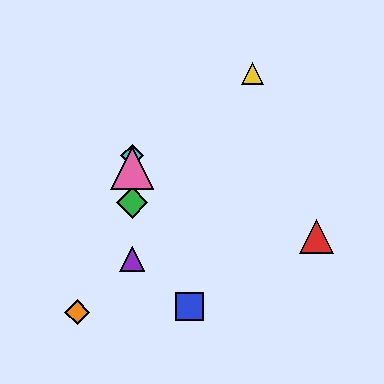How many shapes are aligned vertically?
4 shapes (the green diamond, the purple triangle, the cyan diamond, the pink triangle) are aligned vertically.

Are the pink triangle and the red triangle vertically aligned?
No, the pink triangle is at x≈132 and the red triangle is at x≈317.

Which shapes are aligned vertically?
The green diamond, the purple triangle, the cyan diamond, the pink triangle are aligned vertically.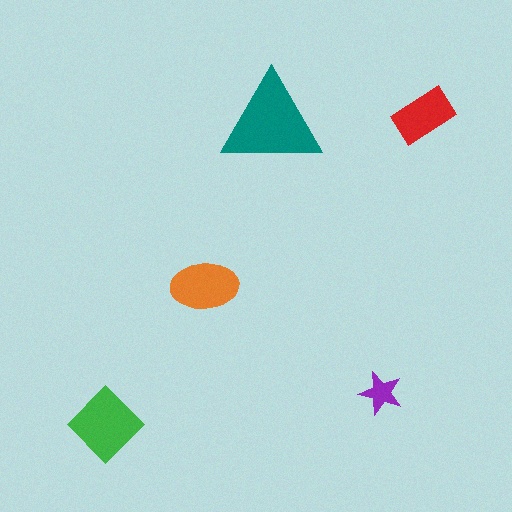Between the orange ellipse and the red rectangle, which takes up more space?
The orange ellipse.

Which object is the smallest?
The purple star.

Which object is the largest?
The teal triangle.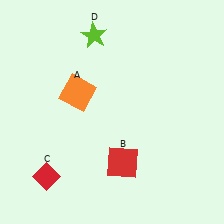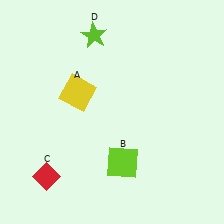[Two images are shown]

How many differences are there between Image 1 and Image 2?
There are 2 differences between the two images.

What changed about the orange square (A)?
In Image 1, A is orange. In Image 2, it changed to yellow.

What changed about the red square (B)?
In Image 1, B is red. In Image 2, it changed to lime.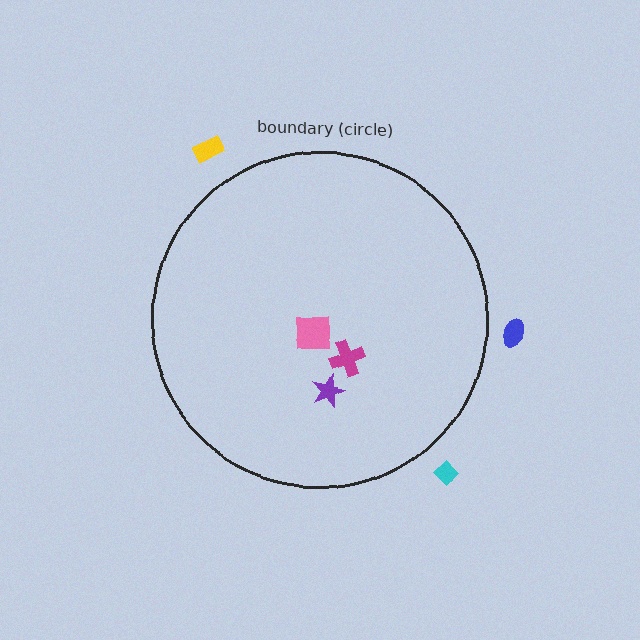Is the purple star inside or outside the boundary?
Inside.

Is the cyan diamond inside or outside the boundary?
Outside.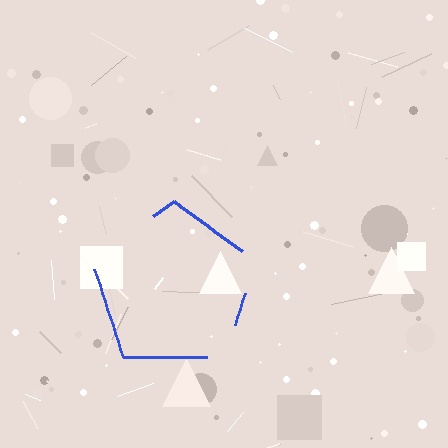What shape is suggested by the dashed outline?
The dashed outline suggests a pentagon.